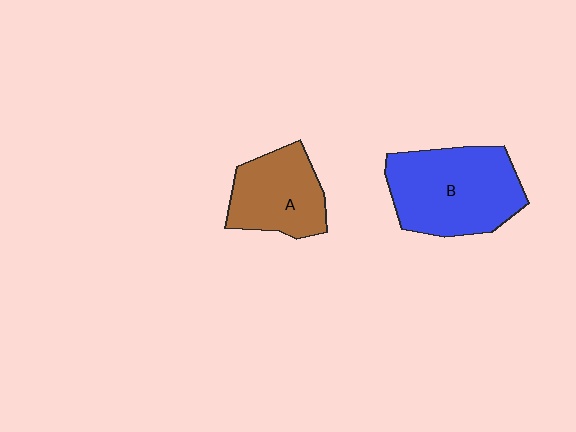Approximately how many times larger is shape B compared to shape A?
Approximately 1.5 times.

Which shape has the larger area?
Shape B (blue).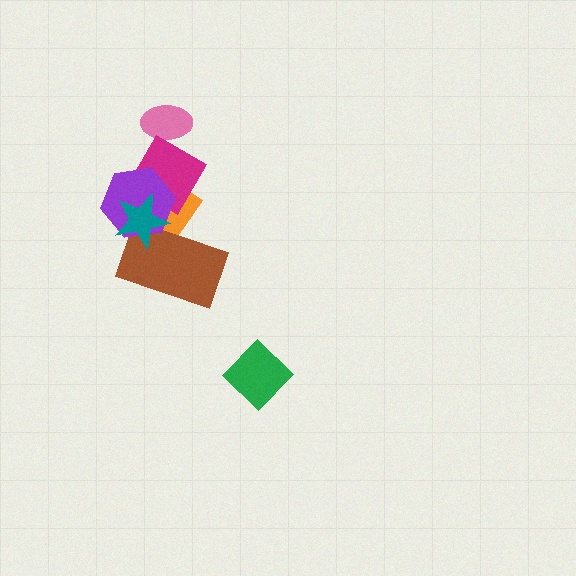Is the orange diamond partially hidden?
Yes, it is partially covered by another shape.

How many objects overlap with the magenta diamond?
4 objects overlap with the magenta diamond.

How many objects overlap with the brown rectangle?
3 objects overlap with the brown rectangle.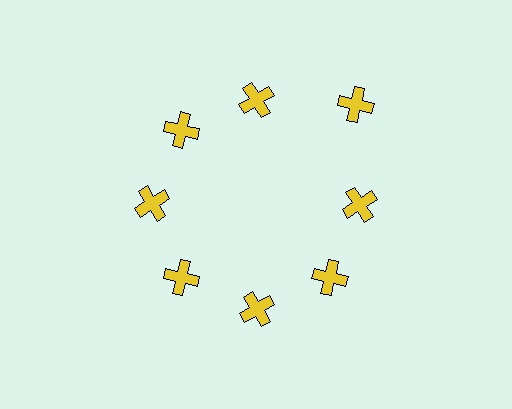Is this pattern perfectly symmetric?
No. The 8 yellow crosses are arranged in a ring, but one element near the 2 o'clock position is pushed outward from the center, breaking the 8-fold rotational symmetry.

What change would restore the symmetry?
The symmetry would be restored by moving it inward, back onto the ring so that all 8 crosses sit at equal angles and equal distance from the center.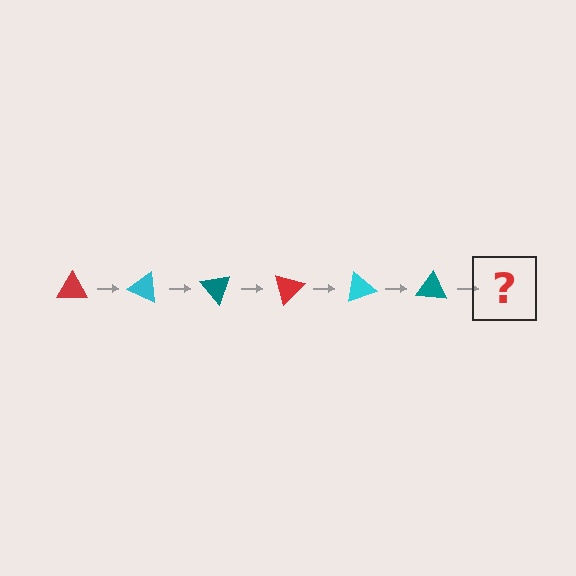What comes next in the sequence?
The next element should be a red triangle, rotated 150 degrees from the start.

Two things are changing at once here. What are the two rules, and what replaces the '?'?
The two rules are that it rotates 25 degrees each step and the color cycles through red, cyan, and teal. The '?' should be a red triangle, rotated 150 degrees from the start.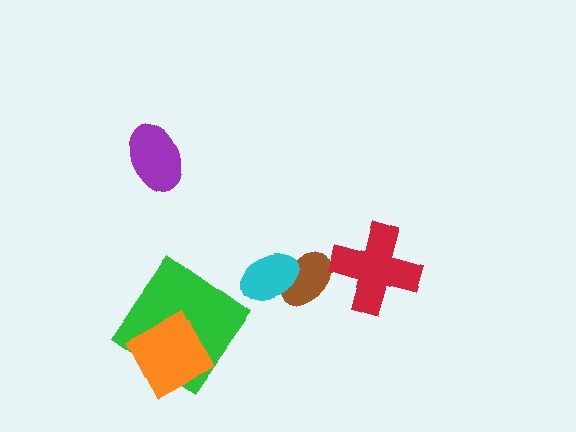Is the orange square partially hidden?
No, no other shape covers it.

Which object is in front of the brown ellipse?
The cyan ellipse is in front of the brown ellipse.